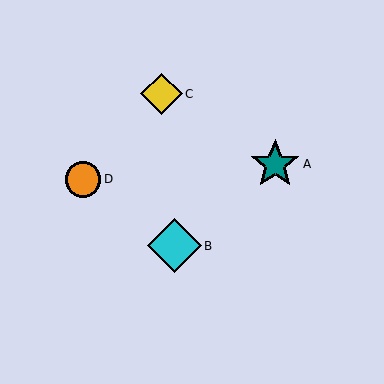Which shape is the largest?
The cyan diamond (labeled B) is the largest.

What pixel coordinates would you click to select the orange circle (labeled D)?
Click at (83, 179) to select the orange circle D.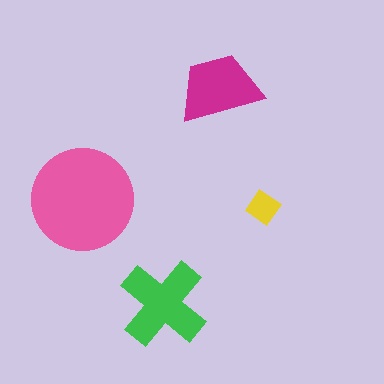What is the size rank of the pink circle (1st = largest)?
1st.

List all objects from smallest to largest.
The yellow diamond, the magenta trapezoid, the green cross, the pink circle.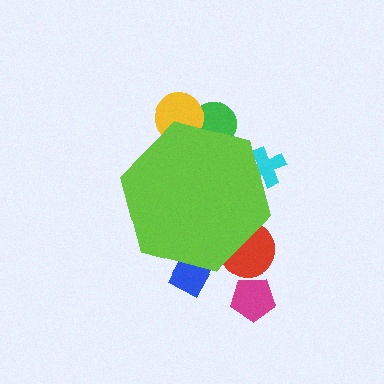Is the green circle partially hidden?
Yes, the green circle is partially hidden behind the lime hexagon.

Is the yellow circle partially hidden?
Yes, the yellow circle is partially hidden behind the lime hexagon.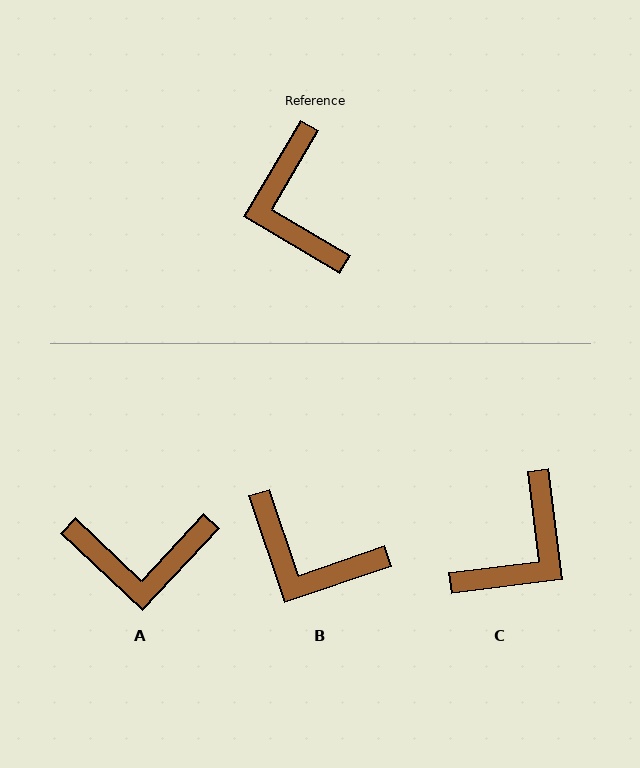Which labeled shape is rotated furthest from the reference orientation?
C, about 127 degrees away.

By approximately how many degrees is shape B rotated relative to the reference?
Approximately 49 degrees counter-clockwise.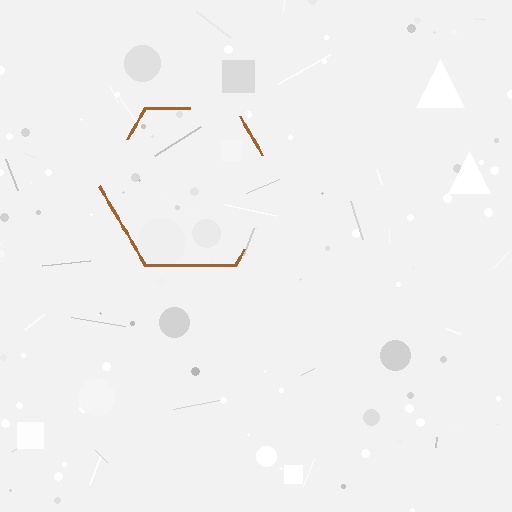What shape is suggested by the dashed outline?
The dashed outline suggests a hexagon.